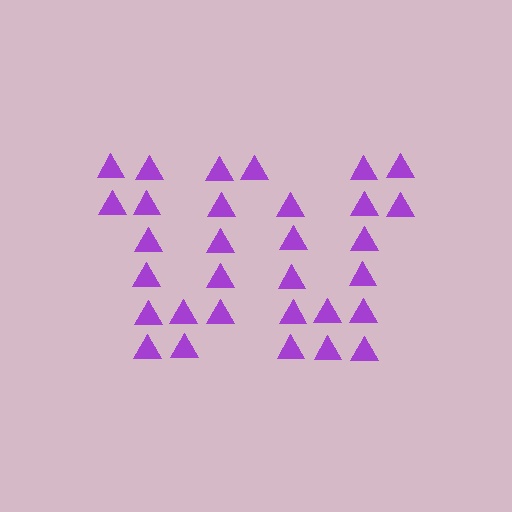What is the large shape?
The large shape is the letter W.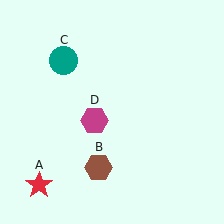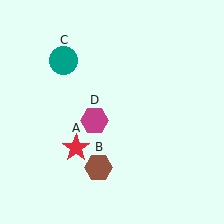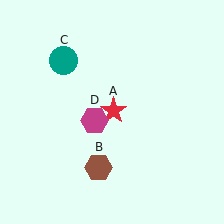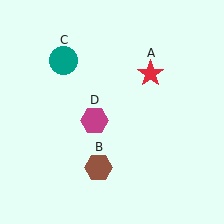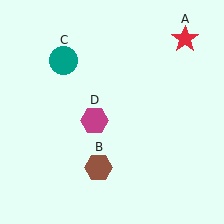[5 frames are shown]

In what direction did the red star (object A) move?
The red star (object A) moved up and to the right.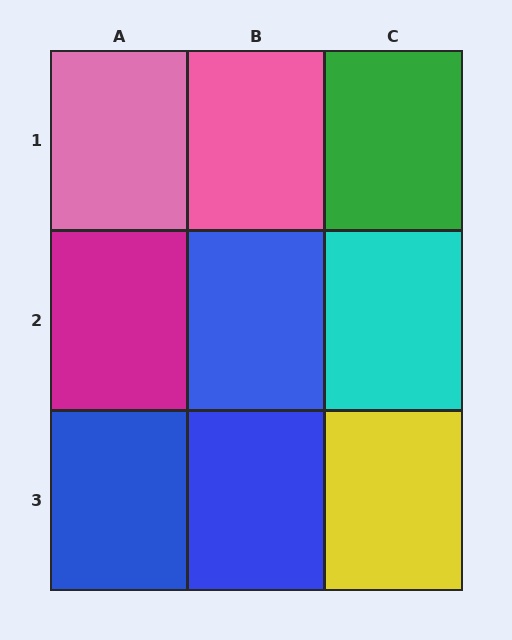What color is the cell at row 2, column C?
Cyan.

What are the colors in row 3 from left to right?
Blue, blue, yellow.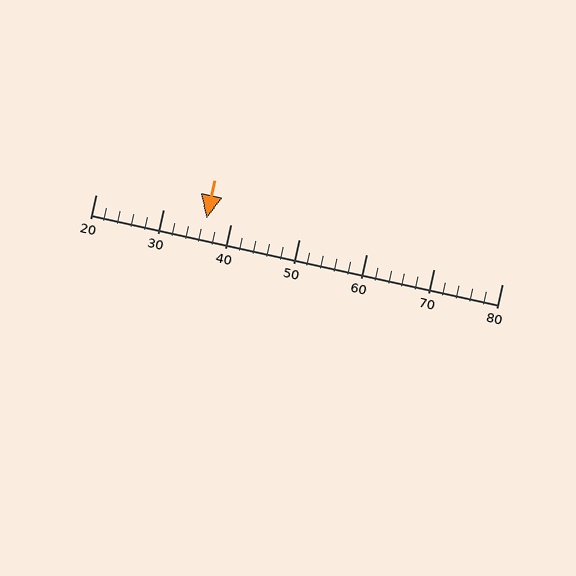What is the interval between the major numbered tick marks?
The major tick marks are spaced 10 units apart.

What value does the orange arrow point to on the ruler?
The orange arrow points to approximately 36.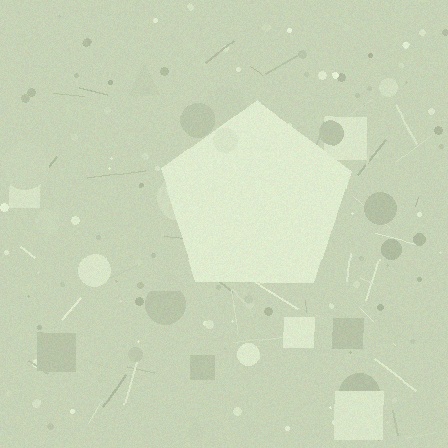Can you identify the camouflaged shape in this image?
The camouflaged shape is a pentagon.